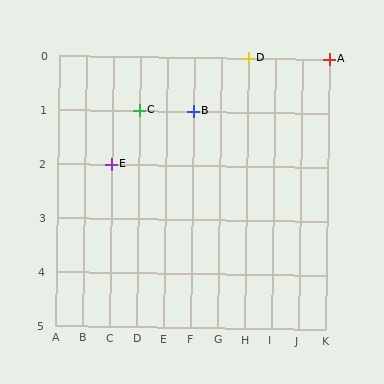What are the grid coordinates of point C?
Point C is at grid coordinates (D, 1).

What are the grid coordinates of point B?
Point B is at grid coordinates (F, 1).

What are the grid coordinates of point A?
Point A is at grid coordinates (K, 0).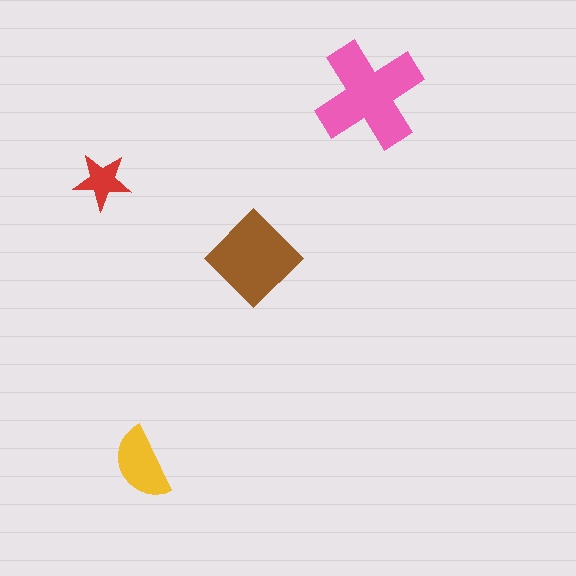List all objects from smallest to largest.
The red star, the yellow semicircle, the brown diamond, the pink cross.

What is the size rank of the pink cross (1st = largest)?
1st.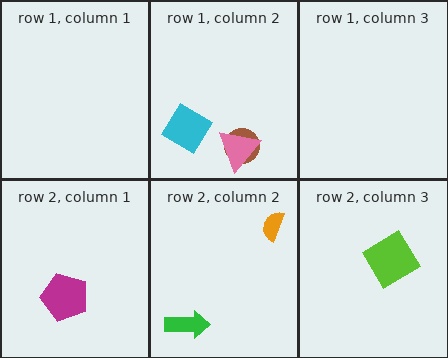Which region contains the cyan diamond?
The row 1, column 2 region.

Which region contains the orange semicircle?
The row 2, column 2 region.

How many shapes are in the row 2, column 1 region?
1.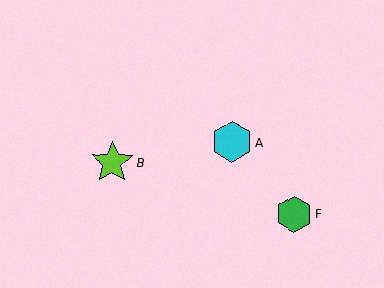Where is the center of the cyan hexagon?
The center of the cyan hexagon is at (232, 142).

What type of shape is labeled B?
Shape B is a lime star.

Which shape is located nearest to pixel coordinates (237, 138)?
The cyan hexagon (labeled A) at (232, 142) is nearest to that location.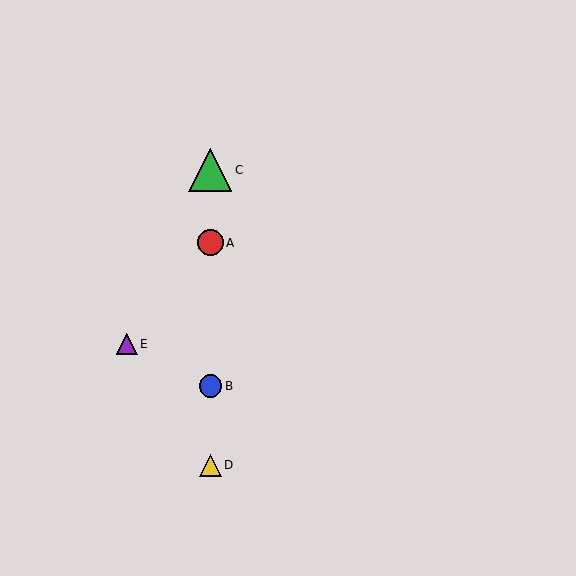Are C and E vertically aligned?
No, C is at x≈210 and E is at x≈127.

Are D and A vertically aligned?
Yes, both are at x≈210.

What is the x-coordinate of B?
Object B is at x≈210.